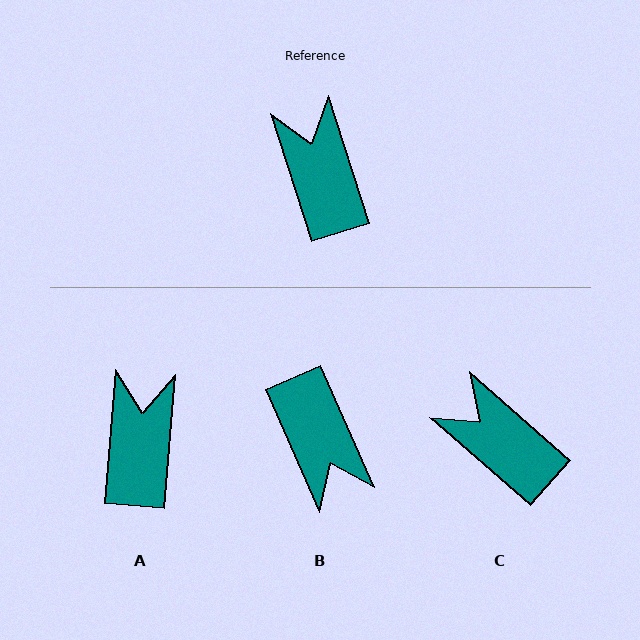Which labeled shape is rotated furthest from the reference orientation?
B, about 173 degrees away.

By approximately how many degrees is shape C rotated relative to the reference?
Approximately 31 degrees counter-clockwise.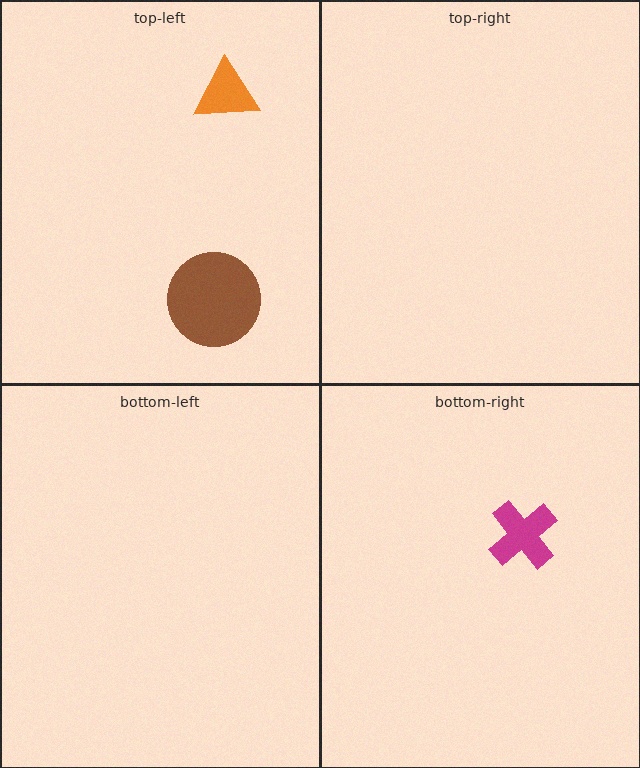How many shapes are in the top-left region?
2.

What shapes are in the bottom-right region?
The magenta cross.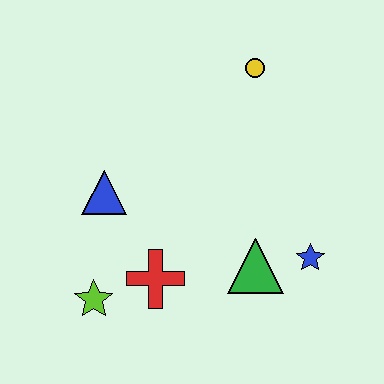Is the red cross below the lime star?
No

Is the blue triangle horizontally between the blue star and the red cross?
No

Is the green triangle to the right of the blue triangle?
Yes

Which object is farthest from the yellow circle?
The lime star is farthest from the yellow circle.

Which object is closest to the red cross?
The lime star is closest to the red cross.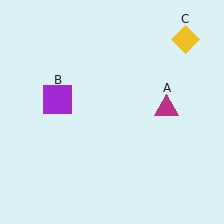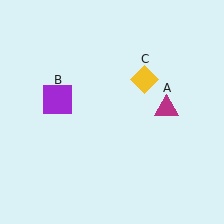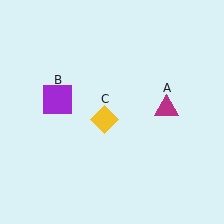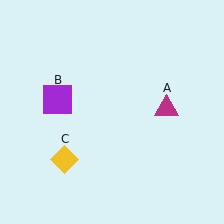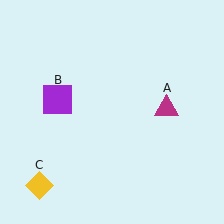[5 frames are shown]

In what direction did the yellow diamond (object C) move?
The yellow diamond (object C) moved down and to the left.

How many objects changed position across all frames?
1 object changed position: yellow diamond (object C).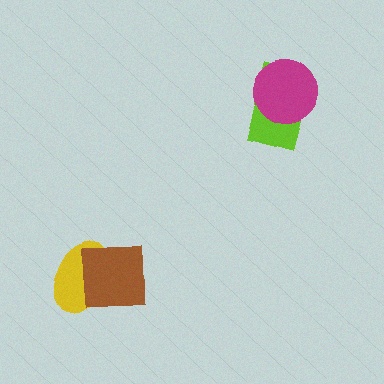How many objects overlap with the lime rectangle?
1 object overlaps with the lime rectangle.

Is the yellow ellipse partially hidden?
Yes, it is partially covered by another shape.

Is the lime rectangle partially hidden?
Yes, it is partially covered by another shape.